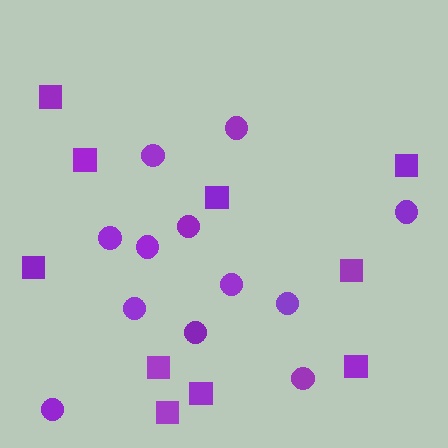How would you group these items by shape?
There are 2 groups: one group of circles (12) and one group of squares (10).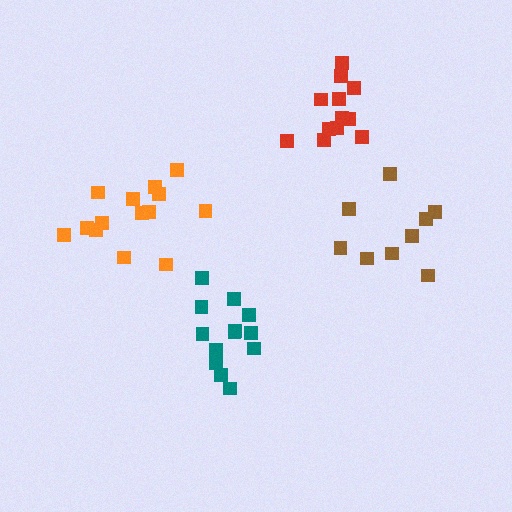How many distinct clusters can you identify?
There are 4 distinct clusters.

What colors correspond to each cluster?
The clusters are colored: orange, brown, red, teal.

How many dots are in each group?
Group 1: 14 dots, Group 2: 9 dots, Group 3: 12 dots, Group 4: 13 dots (48 total).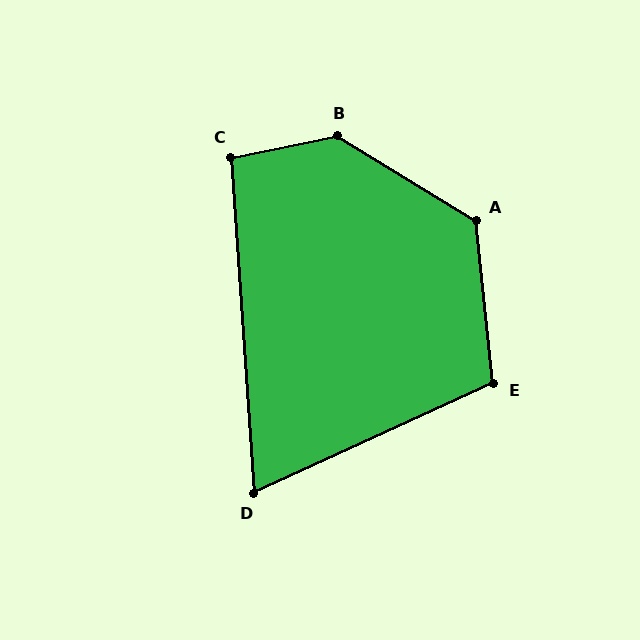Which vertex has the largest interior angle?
B, at approximately 137 degrees.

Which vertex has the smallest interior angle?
D, at approximately 69 degrees.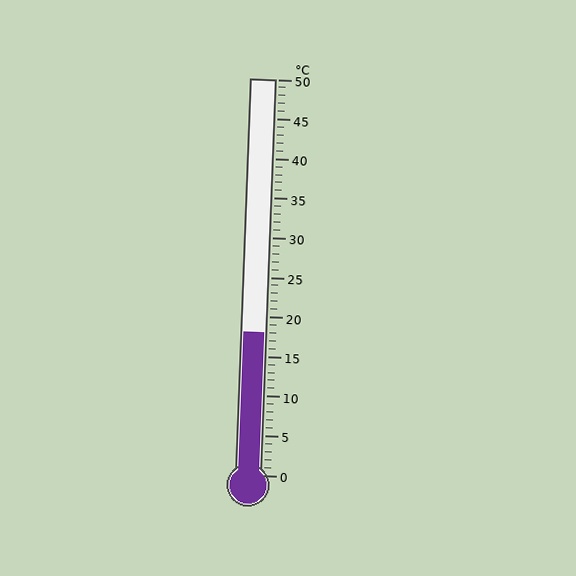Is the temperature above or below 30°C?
The temperature is below 30°C.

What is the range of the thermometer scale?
The thermometer scale ranges from 0°C to 50°C.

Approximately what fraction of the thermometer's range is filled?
The thermometer is filled to approximately 35% of its range.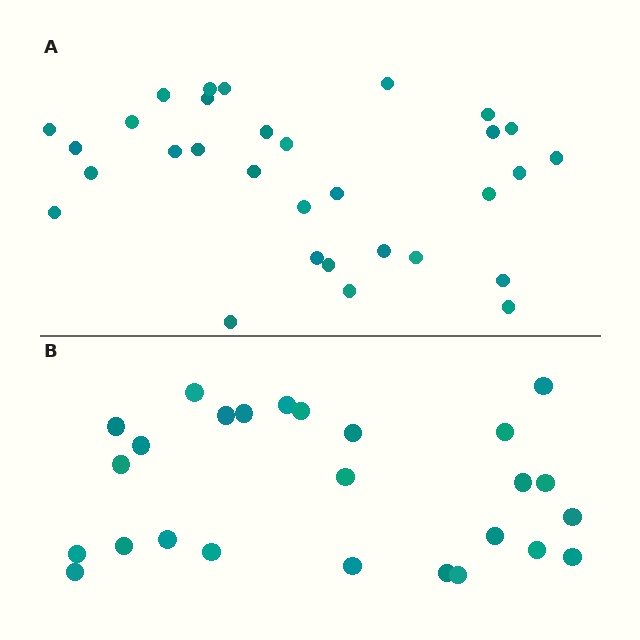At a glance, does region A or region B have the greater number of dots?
Region A (the top region) has more dots.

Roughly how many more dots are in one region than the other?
Region A has about 5 more dots than region B.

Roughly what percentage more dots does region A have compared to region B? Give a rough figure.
About 20% more.